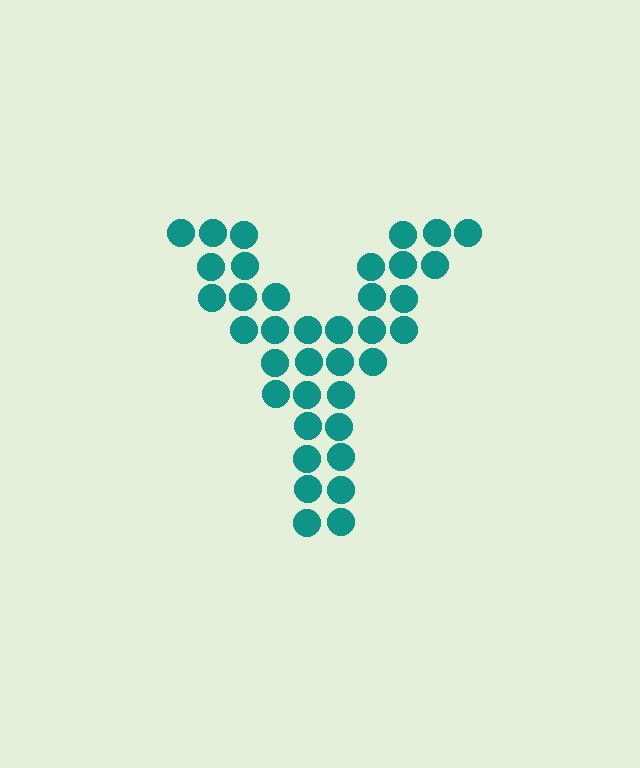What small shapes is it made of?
It is made of small circles.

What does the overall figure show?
The overall figure shows the letter Y.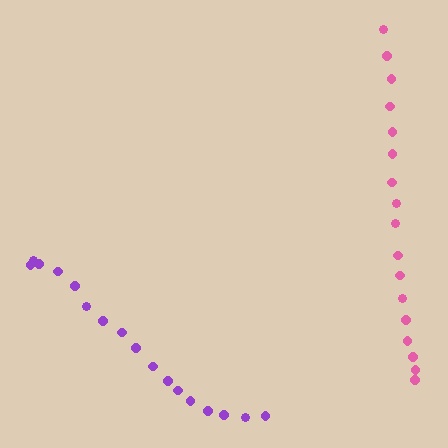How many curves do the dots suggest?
There are 2 distinct paths.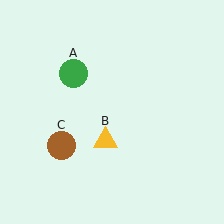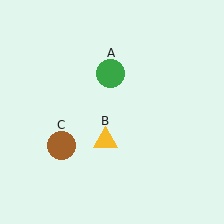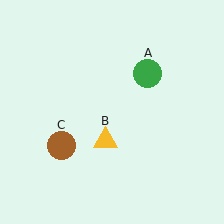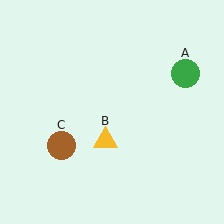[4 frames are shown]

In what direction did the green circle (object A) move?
The green circle (object A) moved right.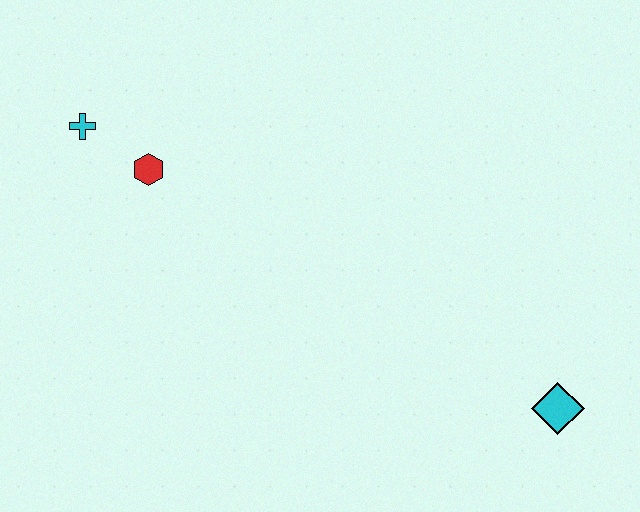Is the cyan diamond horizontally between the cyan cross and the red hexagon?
No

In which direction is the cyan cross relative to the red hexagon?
The cyan cross is to the left of the red hexagon.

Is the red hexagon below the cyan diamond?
No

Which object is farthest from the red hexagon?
The cyan diamond is farthest from the red hexagon.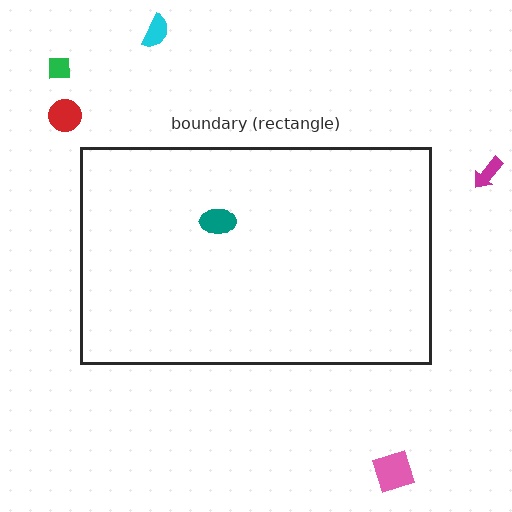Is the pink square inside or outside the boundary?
Outside.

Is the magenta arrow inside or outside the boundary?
Outside.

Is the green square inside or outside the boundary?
Outside.